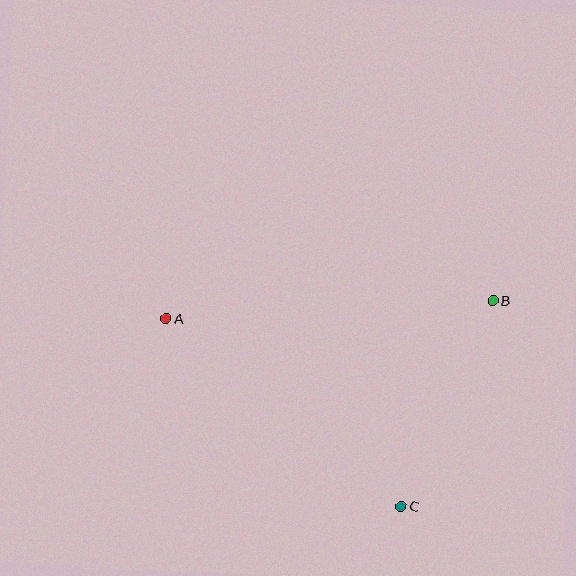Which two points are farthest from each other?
Points A and B are farthest from each other.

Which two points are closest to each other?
Points B and C are closest to each other.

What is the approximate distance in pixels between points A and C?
The distance between A and C is approximately 301 pixels.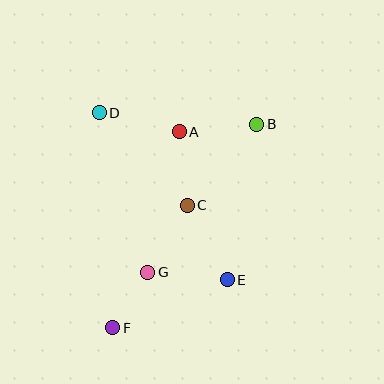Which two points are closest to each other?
Points F and G are closest to each other.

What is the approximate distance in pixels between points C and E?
The distance between C and E is approximately 85 pixels.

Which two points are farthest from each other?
Points B and F are farthest from each other.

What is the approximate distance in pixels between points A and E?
The distance between A and E is approximately 155 pixels.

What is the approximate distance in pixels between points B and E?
The distance between B and E is approximately 158 pixels.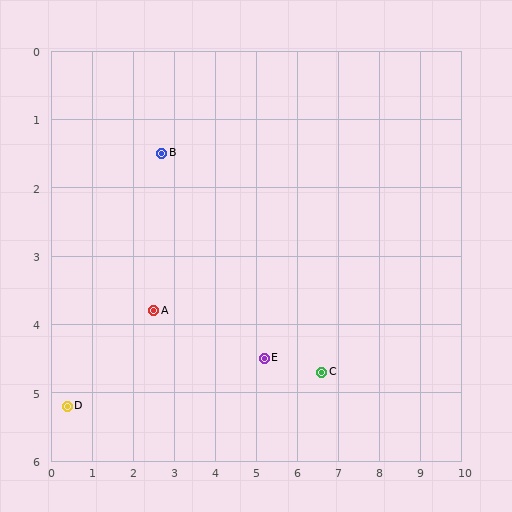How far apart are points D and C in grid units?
Points D and C are about 6.2 grid units apart.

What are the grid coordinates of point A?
Point A is at approximately (2.5, 3.8).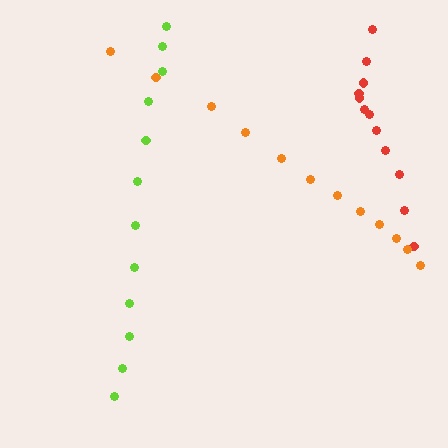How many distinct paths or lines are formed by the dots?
There are 3 distinct paths.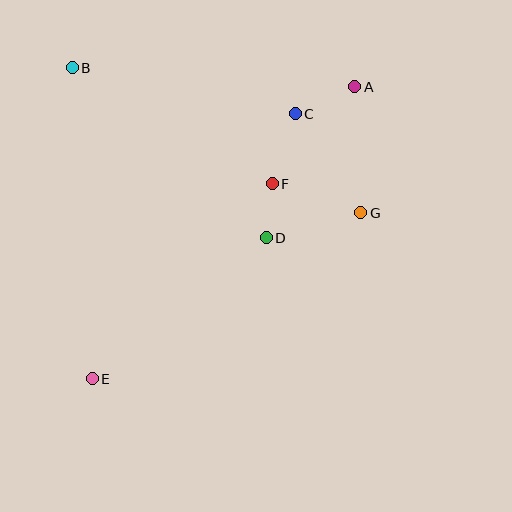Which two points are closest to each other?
Points D and F are closest to each other.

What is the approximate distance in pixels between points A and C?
The distance between A and C is approximately 65 pixels.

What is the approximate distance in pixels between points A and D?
The distance between A and D is approximately 175 pixels.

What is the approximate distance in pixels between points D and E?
The distance between D and E is approximately 224 pixels.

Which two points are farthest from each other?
Points A and E are farthest from each other.